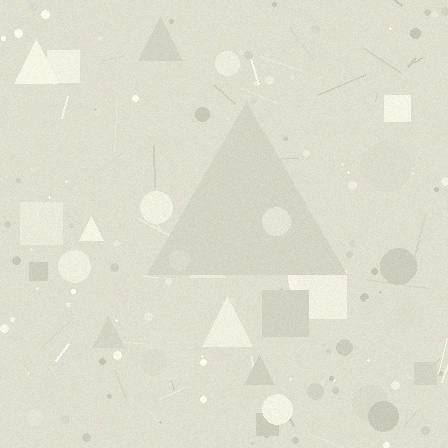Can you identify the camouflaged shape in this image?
The camouflaged shape is a triangle.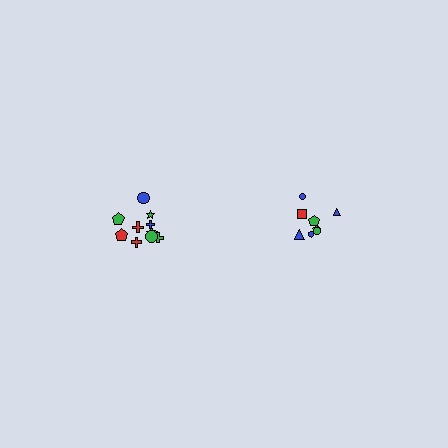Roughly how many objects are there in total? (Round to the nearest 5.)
Roughly 20 objects in total.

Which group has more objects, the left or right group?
The left group.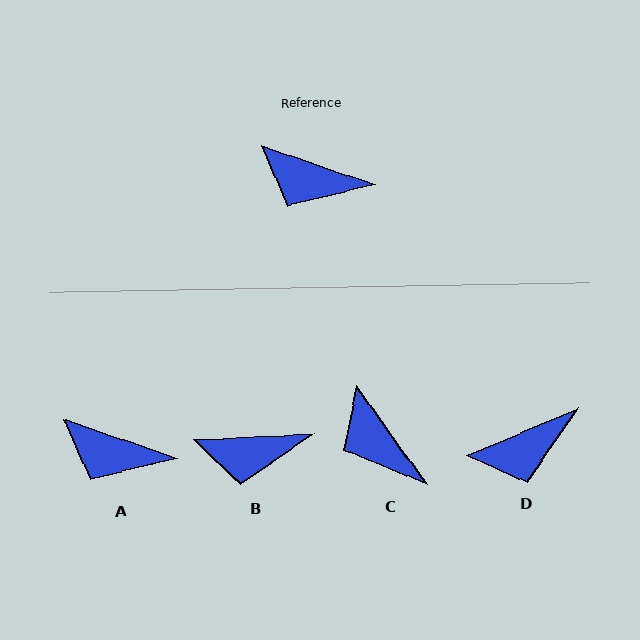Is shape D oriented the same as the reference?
No, it is off by about 42 degrees.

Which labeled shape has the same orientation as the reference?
A.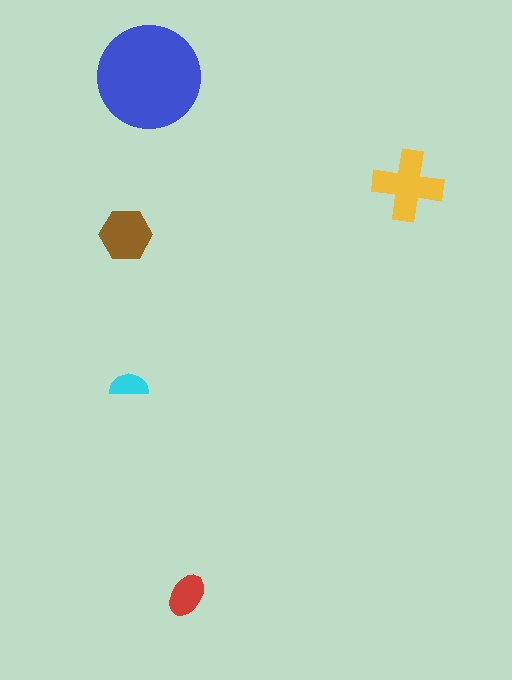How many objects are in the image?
There are 5 objects in the image.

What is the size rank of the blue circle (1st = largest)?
1st.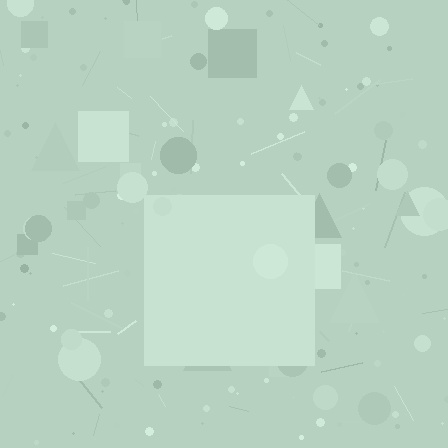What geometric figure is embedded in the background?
A square is embedded in the background.